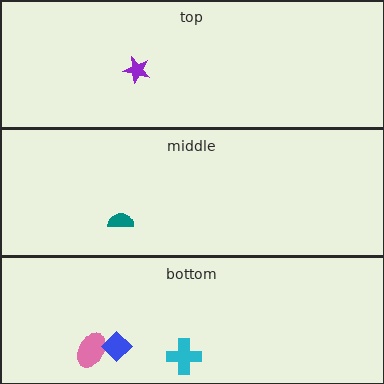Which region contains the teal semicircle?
The middle region.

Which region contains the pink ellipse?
The bottom region.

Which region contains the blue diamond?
The bottom region.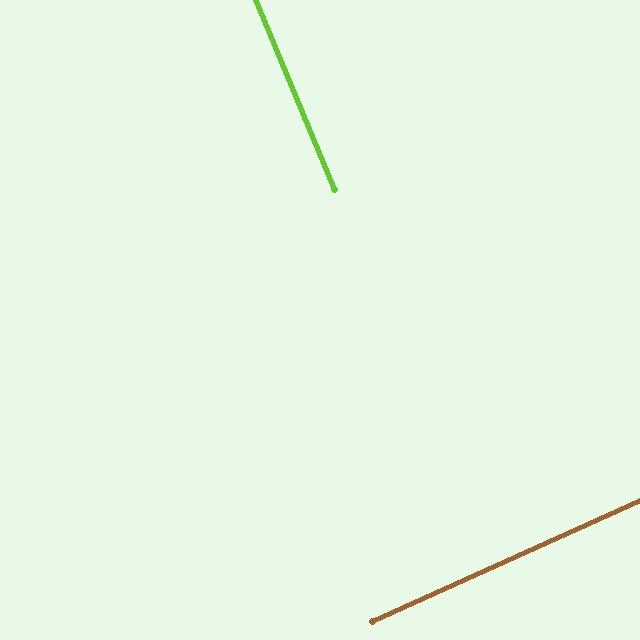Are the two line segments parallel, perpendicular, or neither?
Perpendicular — they meet at approximately 88°.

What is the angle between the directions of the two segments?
Approximately 88 degrees.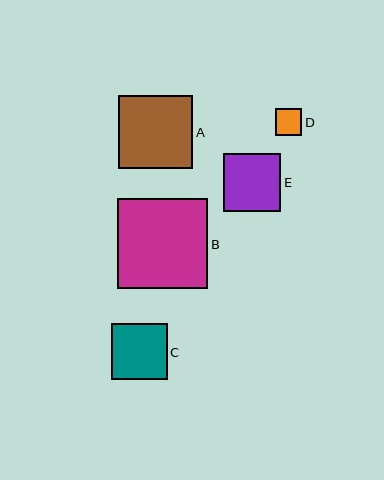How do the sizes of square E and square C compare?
Square E and square C are approximately the same size.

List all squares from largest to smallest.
From largest to smallest: B, A, E, C, D.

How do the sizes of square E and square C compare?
Square E and square C are approximately the same size.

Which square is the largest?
Square B is the largest with a size of approximately 90 pixels.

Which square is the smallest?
Square D is the smallest with a size of approximately 26 pixels.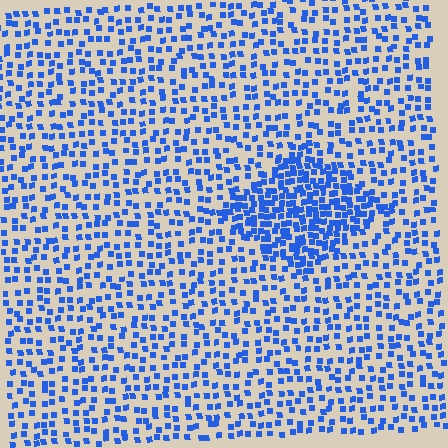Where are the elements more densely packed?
The elements are more densely packed inside the diamond boundary.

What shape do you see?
I see a diamond.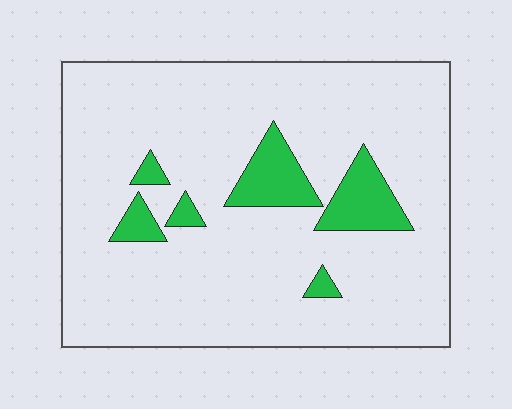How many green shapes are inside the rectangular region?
6.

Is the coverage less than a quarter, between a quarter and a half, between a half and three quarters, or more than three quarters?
Less than a quarter.